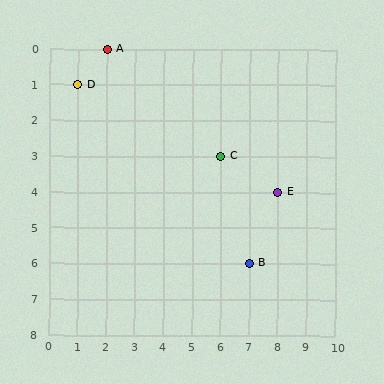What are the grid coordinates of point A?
Point A is at grid coordinates (2, 0).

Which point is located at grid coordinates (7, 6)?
Point B is at (7, 6).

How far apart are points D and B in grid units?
Points D and B are 6 columns and 5 rows apart (about 7.8 grid units diagonally).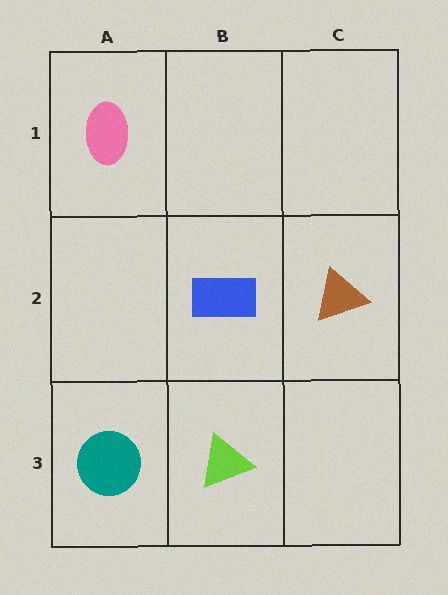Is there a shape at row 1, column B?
No, that cell is empty.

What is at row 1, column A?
A pink ellipse.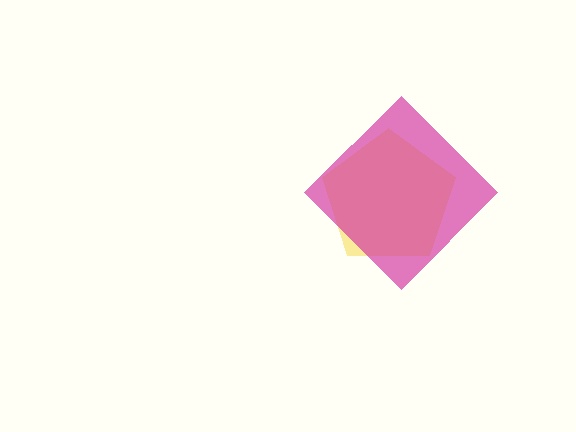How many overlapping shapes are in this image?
There are 2 overlapping shapes in the image.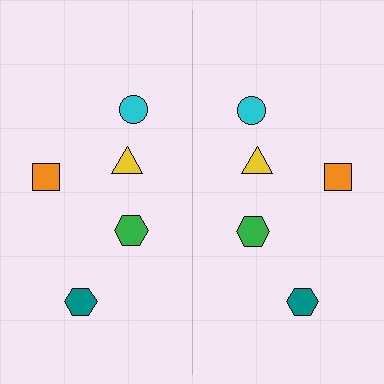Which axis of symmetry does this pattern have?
The pattern has a vertical axis of symmetry running through the center of the image.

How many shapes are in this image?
There are 10 shapes in this image.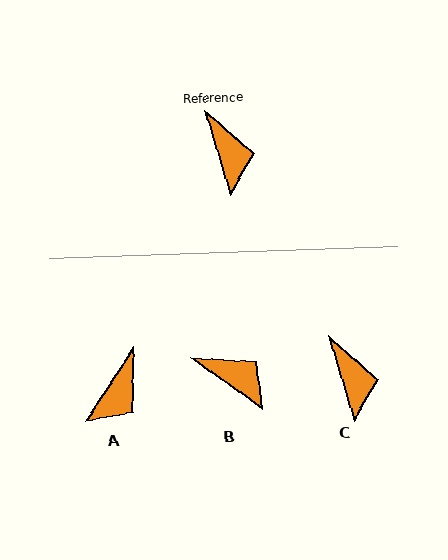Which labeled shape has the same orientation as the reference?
C.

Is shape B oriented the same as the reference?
No, it is off by about 38 degrees.